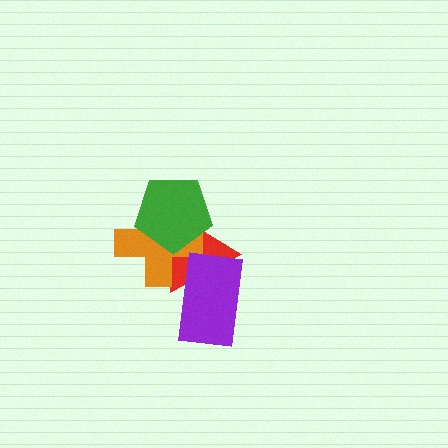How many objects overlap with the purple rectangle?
2 objects overlap with the purple rectangle.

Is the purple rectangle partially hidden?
No, no other shape covers it.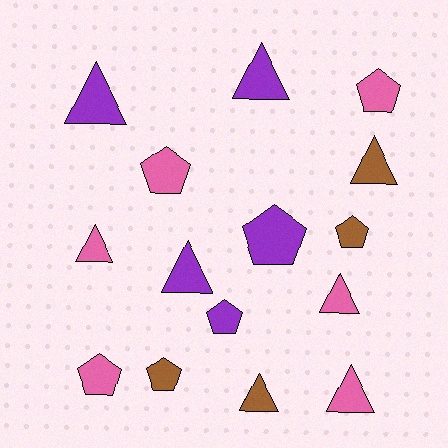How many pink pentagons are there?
There are 3 pink pentagons.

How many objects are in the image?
There are 15 objects.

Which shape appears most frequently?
Triangle, with 8 objects.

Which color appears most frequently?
Pink, with 6 objects.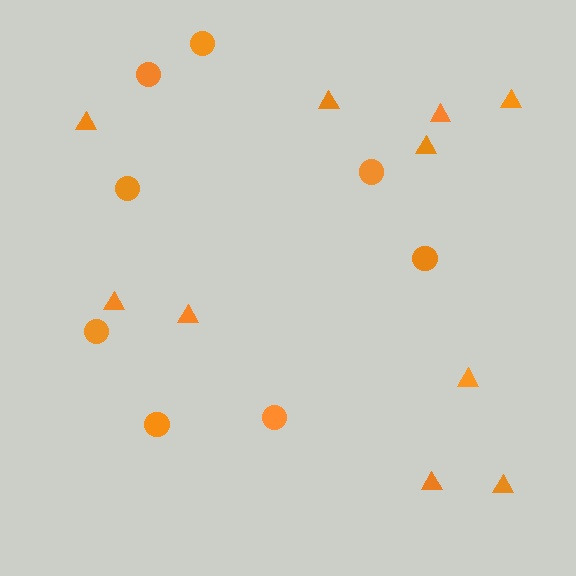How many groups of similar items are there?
There are 2 groups: one group of circles (8) and one group of triangles (10).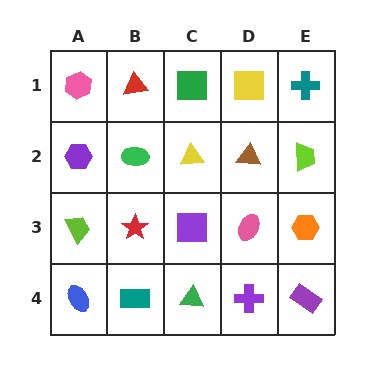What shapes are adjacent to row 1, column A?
A purple hexagon (row 2, column A), a red triangle (row 1, column B).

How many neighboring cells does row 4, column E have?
2.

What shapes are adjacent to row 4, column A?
A lime trapezoid (row 3, column A), a teal rectangle (row 4, column B).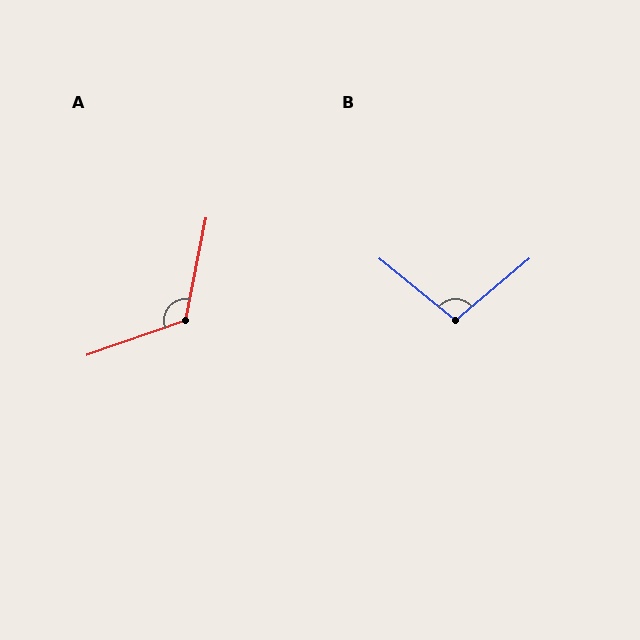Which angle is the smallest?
B, at approximately 101 degrees.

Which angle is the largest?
A, at approximately 121 degrees.